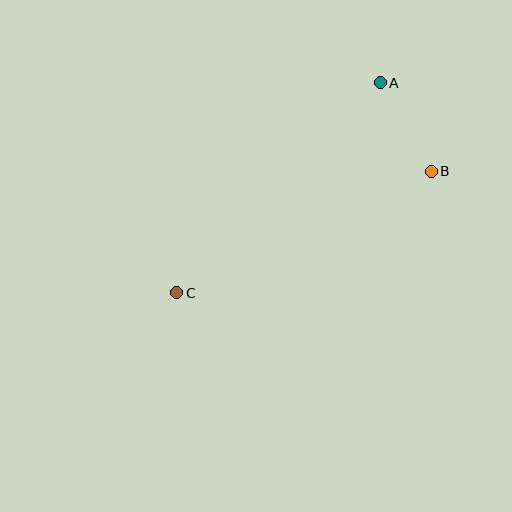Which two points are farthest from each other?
Points A and C are farthest from each other.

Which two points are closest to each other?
Points A and B are closest to each other.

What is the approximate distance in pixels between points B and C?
The distance between B and C is approximately 282 pixels.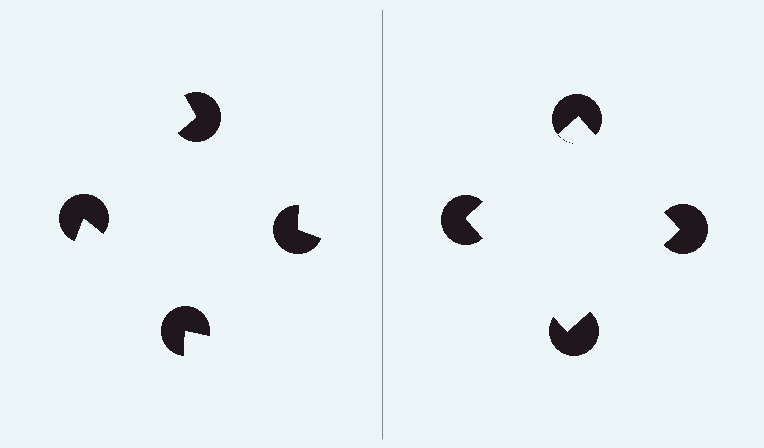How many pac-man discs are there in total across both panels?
8 — 4 on each side.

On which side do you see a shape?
An illusory square appears on the right side. On the left side the wedge cuts are rotated, so no coherent shape forms.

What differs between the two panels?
The pac-man discs are positioned identically on both sides; only the wedge orientations differ. On the right they align to a square; on the left they are misaligned.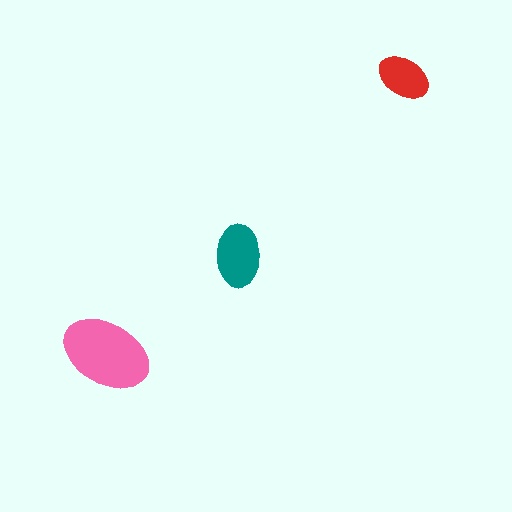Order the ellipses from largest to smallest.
the pink one, the teal one, the red one.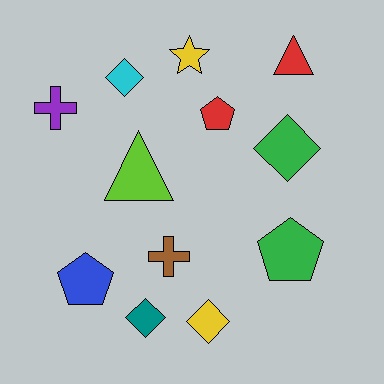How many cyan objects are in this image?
There is 1 cyan object.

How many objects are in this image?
There are 12 objects.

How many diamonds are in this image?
There are 4 diamonds.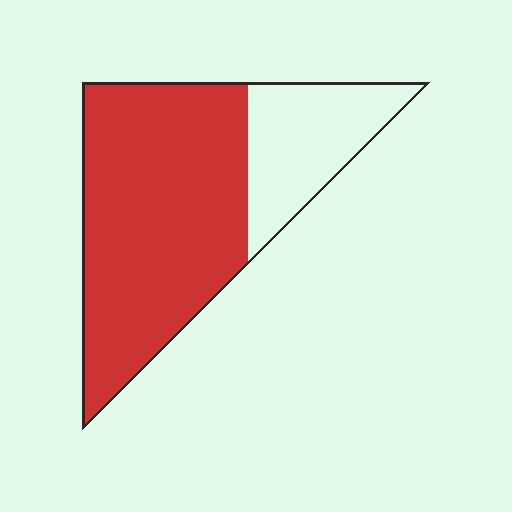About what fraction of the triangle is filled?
About three quarters (3/4).